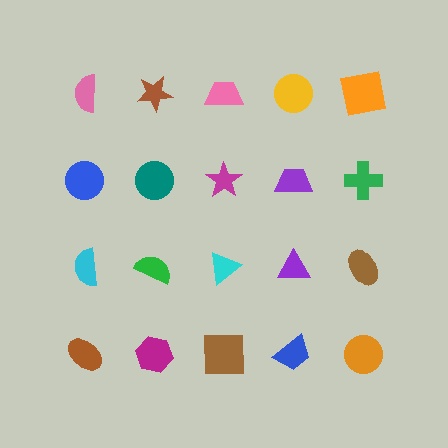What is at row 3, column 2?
A green semicircle.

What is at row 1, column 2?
A brown star.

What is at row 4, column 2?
A magenta hexagon.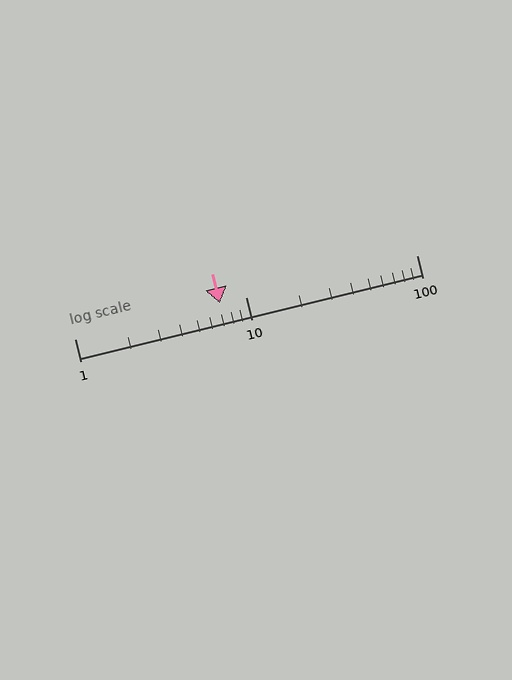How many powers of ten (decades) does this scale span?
The scale spans 2 decades, from 1 to 100.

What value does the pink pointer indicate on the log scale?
The pointer indicates approximately 7.1.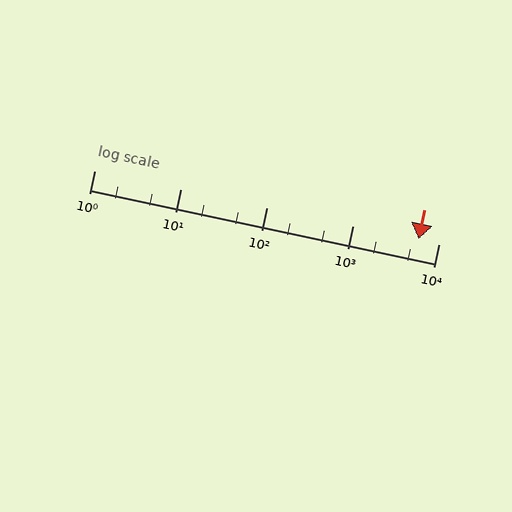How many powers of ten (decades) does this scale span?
The scale spans 4 decades, from 1 to 10000.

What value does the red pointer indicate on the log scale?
The pointer indicates approximately 5800.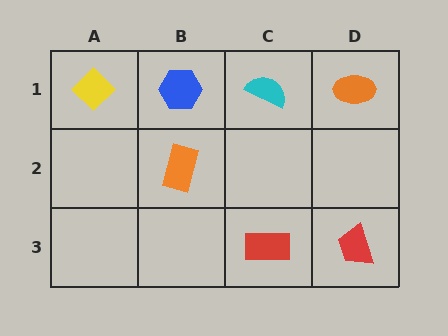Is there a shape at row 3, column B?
No, that cell is empty.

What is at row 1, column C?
A cyan semicircle.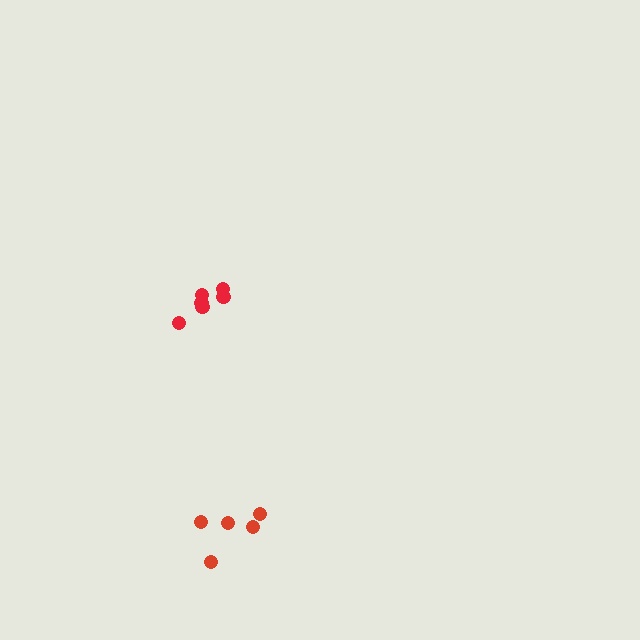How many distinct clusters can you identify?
There are 2 distinct clusters.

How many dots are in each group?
Group 1: 6 dots, Group 2: 5 dots (11 total).